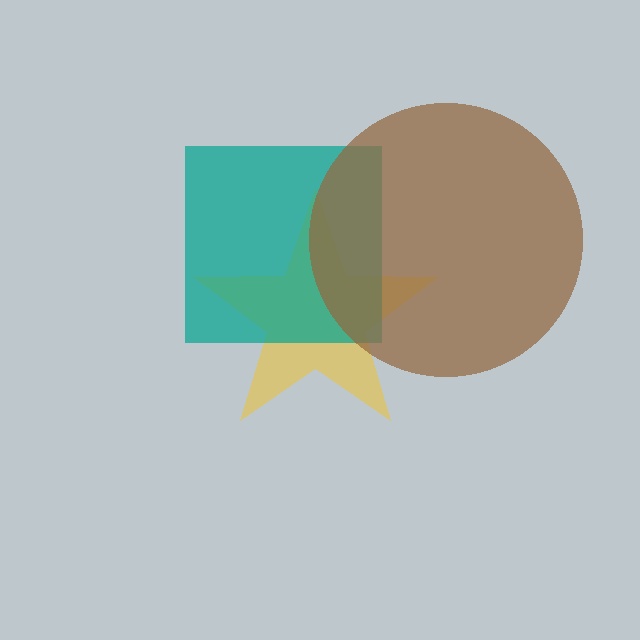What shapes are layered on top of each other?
The layered shapes are: a yellow star, a teal square, a brown circle.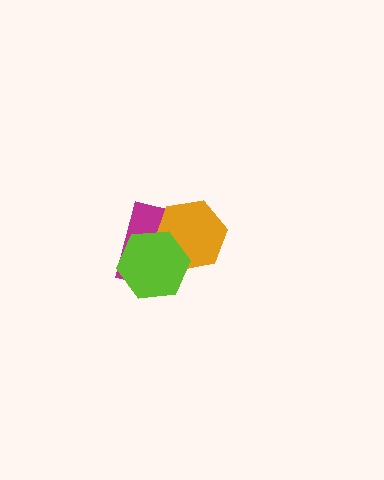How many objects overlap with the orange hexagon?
2 objects overlap with the orange hexagon.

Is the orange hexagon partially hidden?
Yes, it is partially covered by another shape.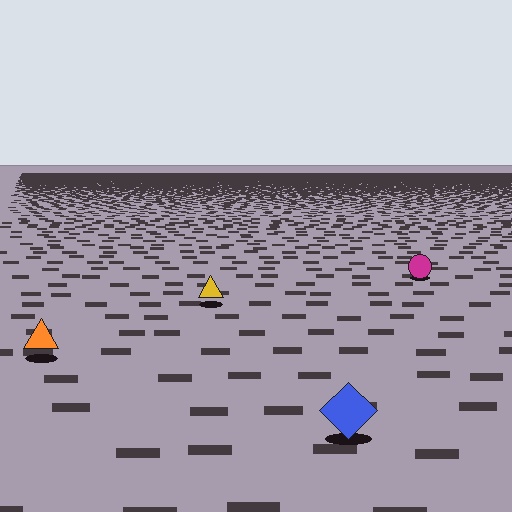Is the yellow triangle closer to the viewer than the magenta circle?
Yes. The yellow triangle is closer — you can tell from the texture gradient: the ground texture is coarser near it.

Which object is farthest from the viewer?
The magenta circle is farthest from the viewer. It appears smaller and the ground texture around it is denser.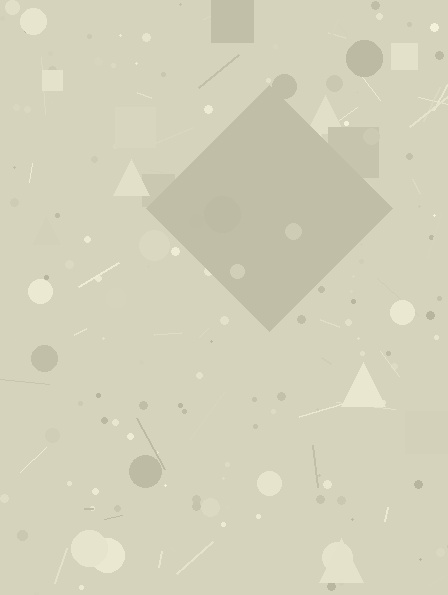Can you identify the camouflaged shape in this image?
The camouflaged shape is a diamond.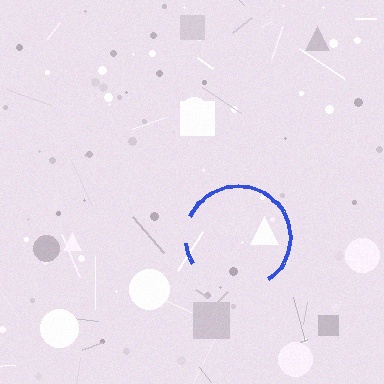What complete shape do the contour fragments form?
The contour fragments form a circle.